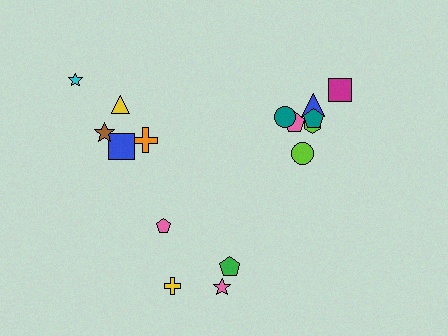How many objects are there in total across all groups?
There are 16 objects.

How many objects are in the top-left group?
There are 5 objects.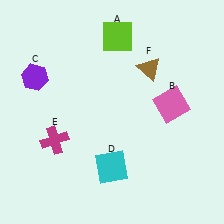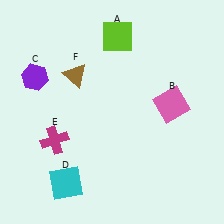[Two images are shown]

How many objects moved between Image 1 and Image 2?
2 objects moved between the two images.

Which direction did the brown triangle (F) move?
The brown triangle (F) moved left.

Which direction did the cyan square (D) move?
The cyan square (D) moved left.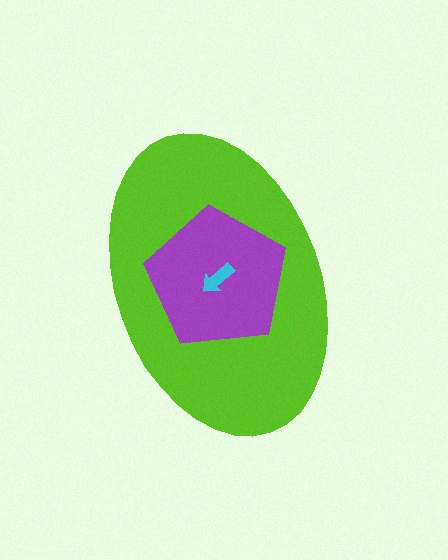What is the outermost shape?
The lime ellipse.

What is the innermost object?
The cyan arrow.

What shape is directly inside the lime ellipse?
The purple pentagon.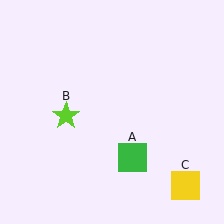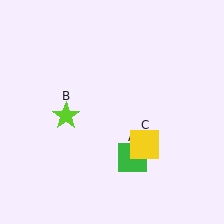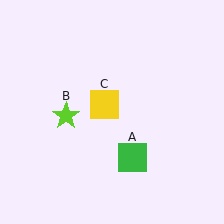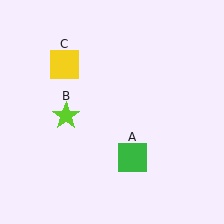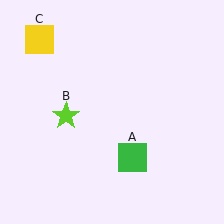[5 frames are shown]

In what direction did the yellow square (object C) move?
The yellow square (object C) moved up and to the left.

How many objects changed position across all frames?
1 object changed position: yellow square (object C).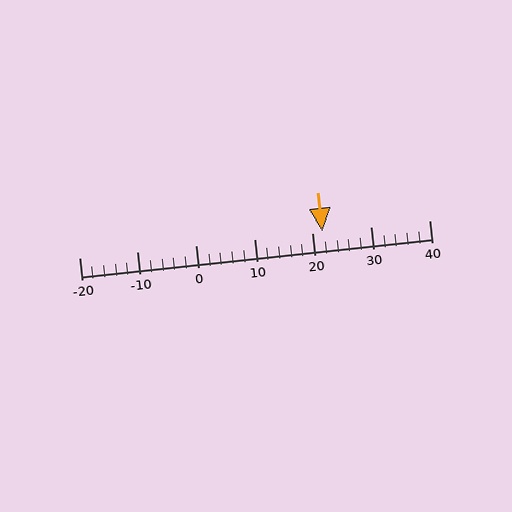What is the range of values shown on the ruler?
The ruler shows values from -20 to 40.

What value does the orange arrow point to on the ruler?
The orange arrow points to approximately 22.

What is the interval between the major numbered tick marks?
The major tick marks are spaced 10 units apart.